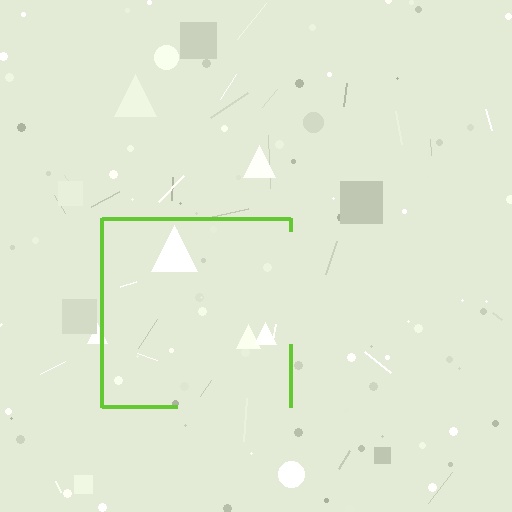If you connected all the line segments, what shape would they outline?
They would outline a square.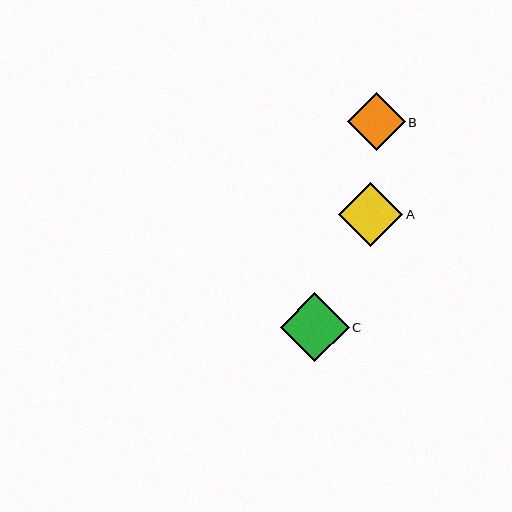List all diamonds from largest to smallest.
From largest to smallest: C, A, B.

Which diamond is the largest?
Diamond C is the largest with a size of approximately 69 pixels.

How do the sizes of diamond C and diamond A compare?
Diamond C and diamond A are approximately the same size.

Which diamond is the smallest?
Diamond B is the smallest with a size of approximately 58 pixels.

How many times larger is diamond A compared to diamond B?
Diamond A is approximately 1.1 times the size of diamond B.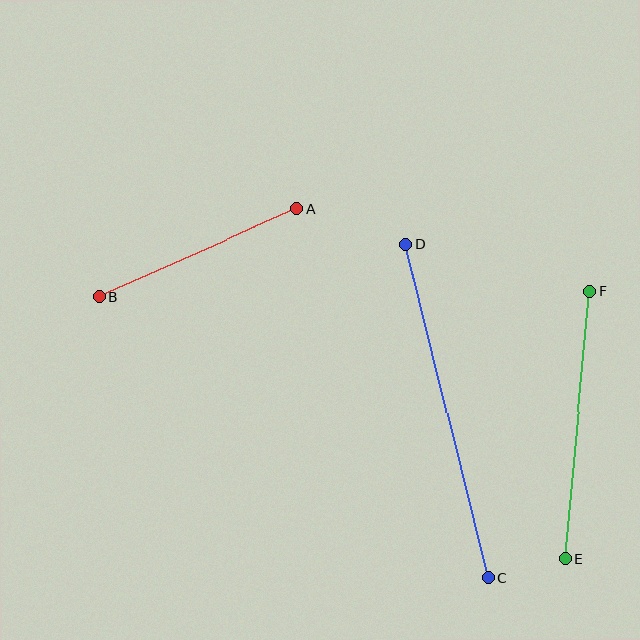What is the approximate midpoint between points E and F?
The midpoint is at approximately (577, 425) pixels.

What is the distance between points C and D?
The distance is approximately 344 pixels.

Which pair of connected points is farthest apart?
Points C and D are farthest apart.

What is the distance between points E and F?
The distance is approximately 268 pixels.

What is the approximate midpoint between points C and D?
The midpoint is at approximately (447, 411) pixels.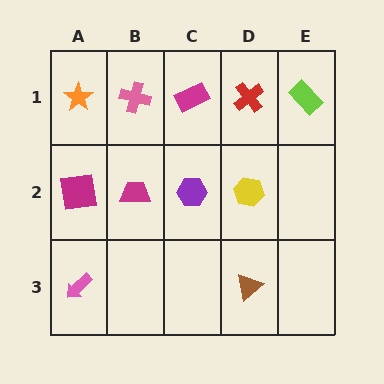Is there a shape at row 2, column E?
No, that cell is empty.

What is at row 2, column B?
A magenta trapezoid.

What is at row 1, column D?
A red cross.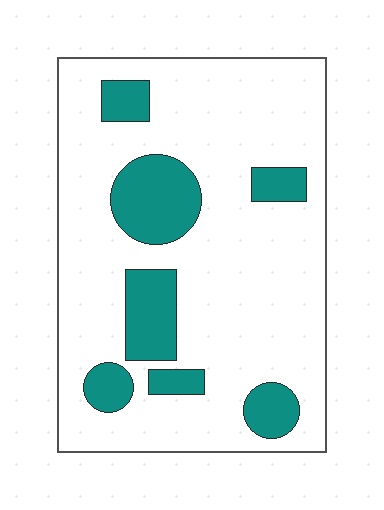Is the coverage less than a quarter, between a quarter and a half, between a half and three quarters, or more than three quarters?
Less than a quarter.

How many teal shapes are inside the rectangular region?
7.